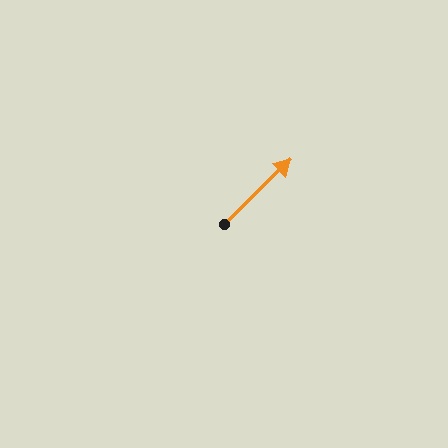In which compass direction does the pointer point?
Northeast.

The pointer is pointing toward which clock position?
Roughly 2 o'clock.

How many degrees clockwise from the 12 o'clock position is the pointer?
Approximately 46 degrees.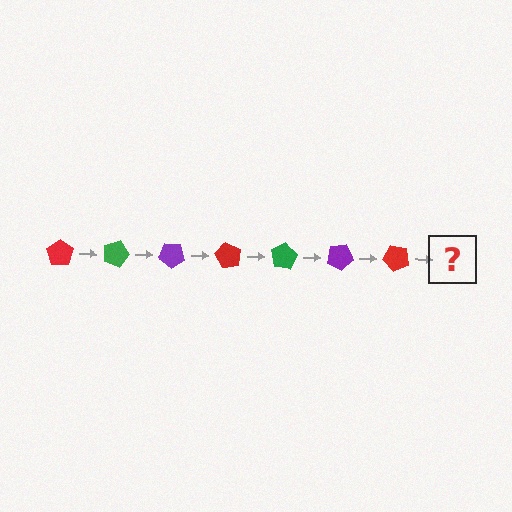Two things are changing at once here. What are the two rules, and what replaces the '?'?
The two rules are that it rotates 20 degrees each step and the color cycles through red, green, and purple. The '?' should be a green pentagon, rotated 140 degrees from the start.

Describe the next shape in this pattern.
It should be a green pentagon, rotated 140 degrees from the start.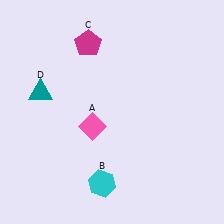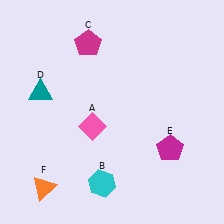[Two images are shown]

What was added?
A magenta pentagon (E), an orange triangle (F) were added in Image 2.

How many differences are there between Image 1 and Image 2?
There are 2 differences between the two images.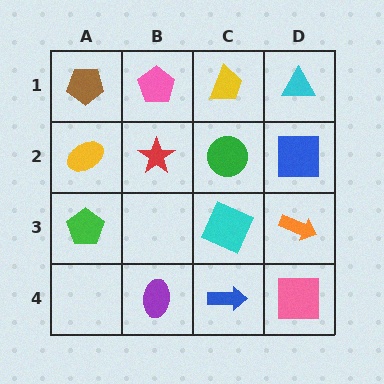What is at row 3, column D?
An orange arrow.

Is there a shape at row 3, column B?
No, that cell is empty.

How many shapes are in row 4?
3 shapes.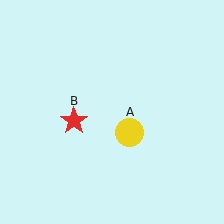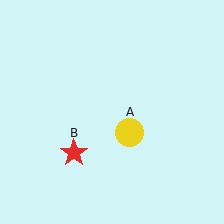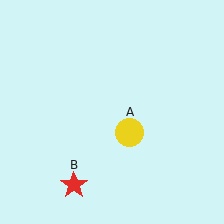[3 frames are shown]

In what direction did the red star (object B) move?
The red star (object B) moved down.